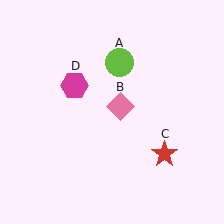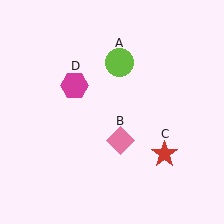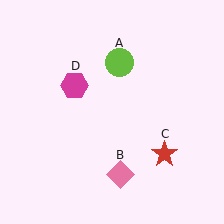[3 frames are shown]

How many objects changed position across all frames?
1 object changed position: pink diamond (object B).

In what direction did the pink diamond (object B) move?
The pink diamond (object B) moved down.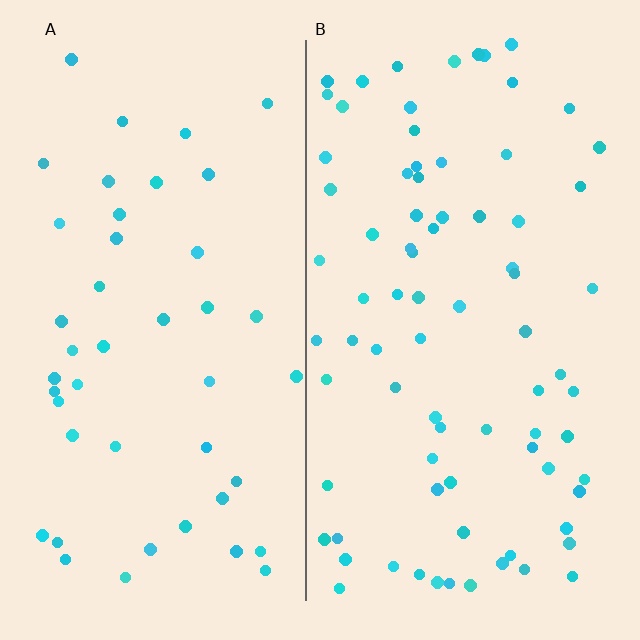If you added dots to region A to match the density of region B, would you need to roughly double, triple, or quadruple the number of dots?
Approximately double.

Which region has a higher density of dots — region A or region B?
B (the right).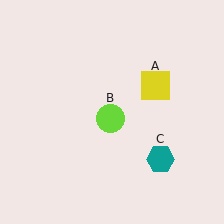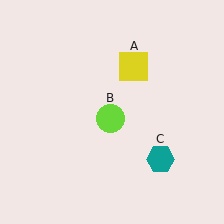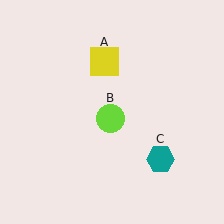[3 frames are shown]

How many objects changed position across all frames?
1 object changed position: yellow square (object A).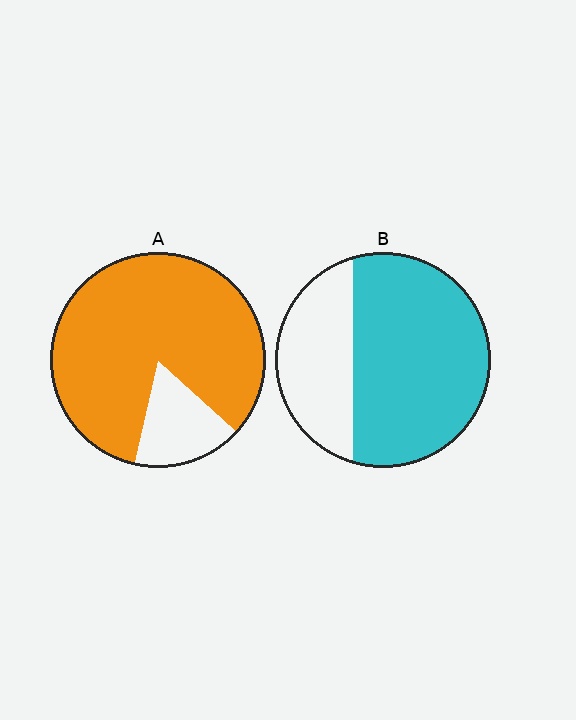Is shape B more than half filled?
Yes.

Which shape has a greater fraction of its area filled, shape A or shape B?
Shape A.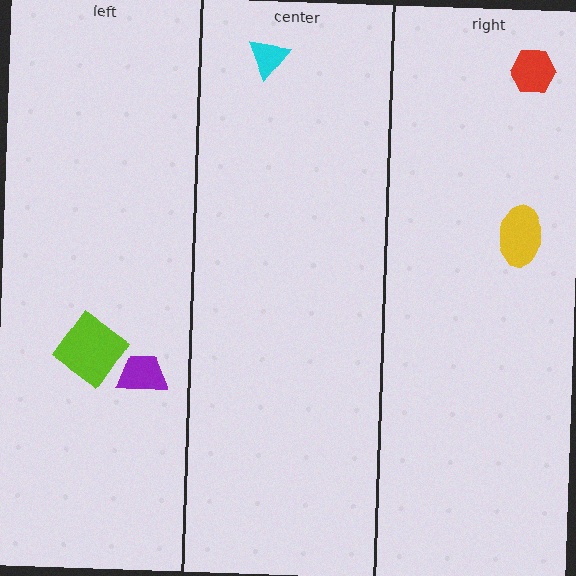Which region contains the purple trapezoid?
The left region.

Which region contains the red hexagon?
The right region.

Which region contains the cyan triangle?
The center region.